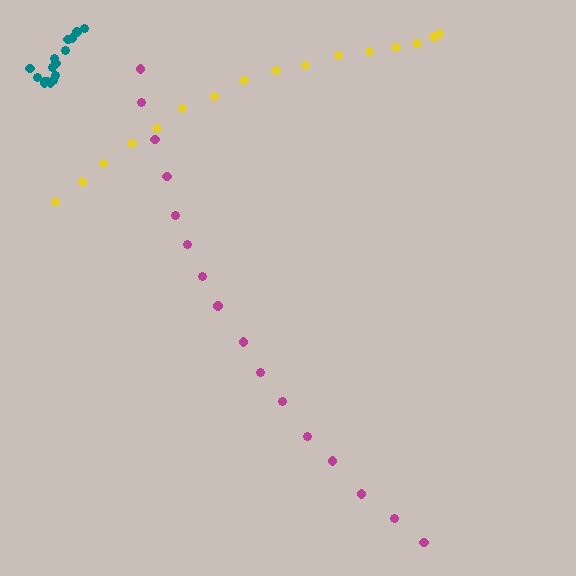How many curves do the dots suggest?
There are 3 distinct paths.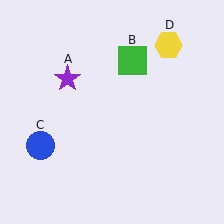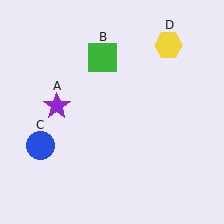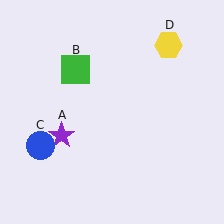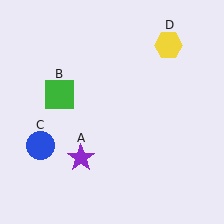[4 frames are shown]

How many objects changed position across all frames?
2 objects changed position: purple star (object A), green square (object B).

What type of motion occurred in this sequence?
The purple star (object A), green square (object B) rotated counterclockwise around the center of the scene.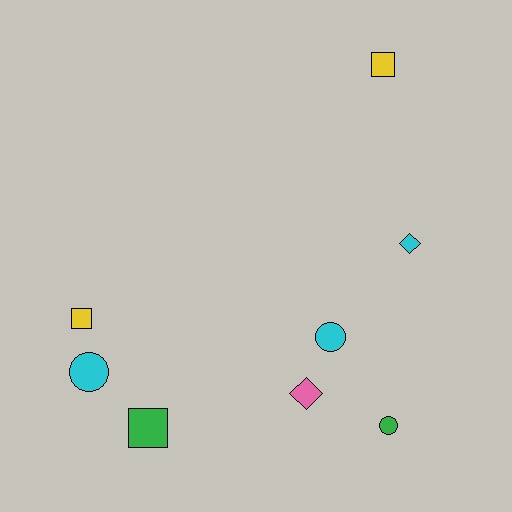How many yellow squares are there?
There are 2 yellow squares.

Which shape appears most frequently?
Square, with 3 objects.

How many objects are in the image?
There are 8 objects.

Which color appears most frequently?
Cyan, with 3 objects.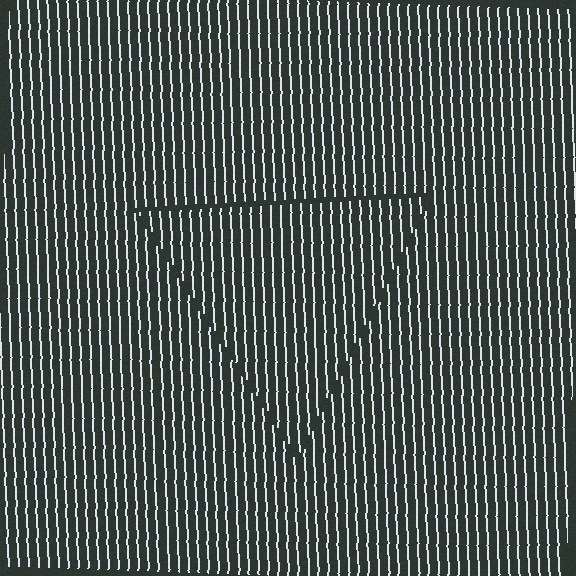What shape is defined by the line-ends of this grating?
An illusory triangle. The interior of the shape contains the same grating, shifted by half a period — the contour is defined by the phase discontinuity where line-ends from the inner and outer gratings abut.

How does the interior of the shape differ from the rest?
The interior of the shape contains the same grating, shifted by half a period — the contour is defined by the phase discontinuity where line-ends from the inner and outer gratings abut.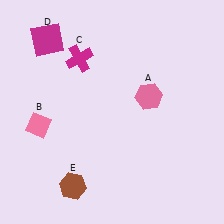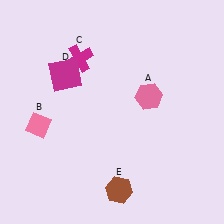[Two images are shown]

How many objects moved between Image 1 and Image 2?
2 objects moved between the two images.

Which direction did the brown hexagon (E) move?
The brown hexagon (E) moved right.